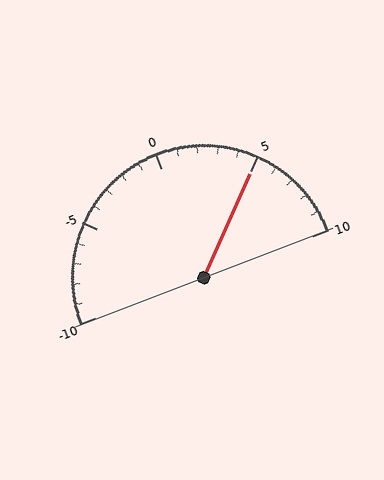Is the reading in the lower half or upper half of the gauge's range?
The reading is in the upper half of the range (-10 to 10).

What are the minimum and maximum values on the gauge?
The gauge ranges from -10 to 10.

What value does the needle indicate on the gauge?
The needle indicates approximately 5.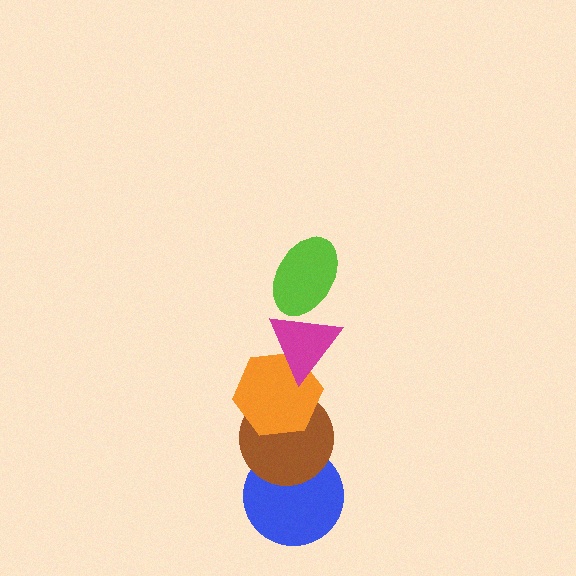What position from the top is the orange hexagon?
The orange hexagon is 3rd from the top.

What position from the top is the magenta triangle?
The magenta triangle is 2nd from the top.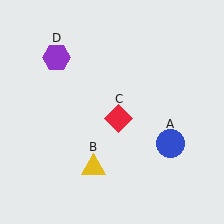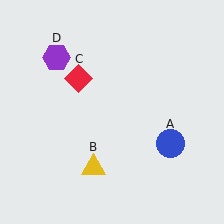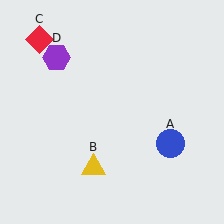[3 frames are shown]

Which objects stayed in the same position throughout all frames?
Blue circle (object A) and yellow triangle (object B) and purple hexagon (object D) remained stationary.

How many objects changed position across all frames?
1 object changed position: red diamond (object C).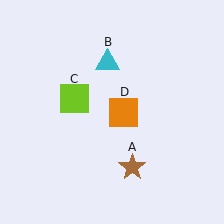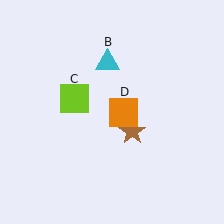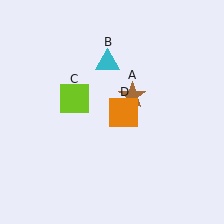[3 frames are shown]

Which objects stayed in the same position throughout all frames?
Cyan triangle (object B) and lime square (object C) and orange square (object D) remained stationary.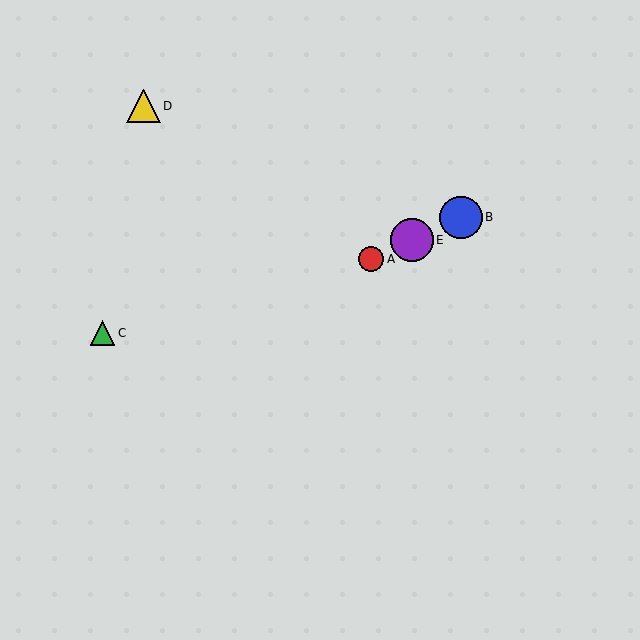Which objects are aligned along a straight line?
Objects A, B, E are aligned along a straight line.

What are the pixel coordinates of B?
Object B is at (461, 217).